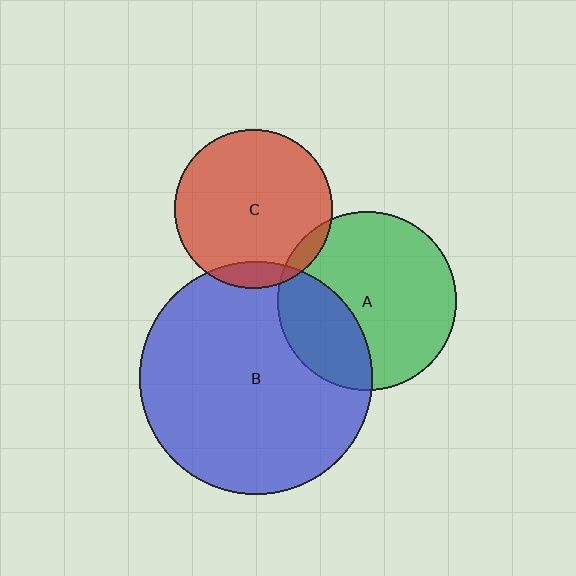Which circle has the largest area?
Circle B (blue).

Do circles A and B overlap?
Yes.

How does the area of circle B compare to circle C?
Approximately 2.2 times.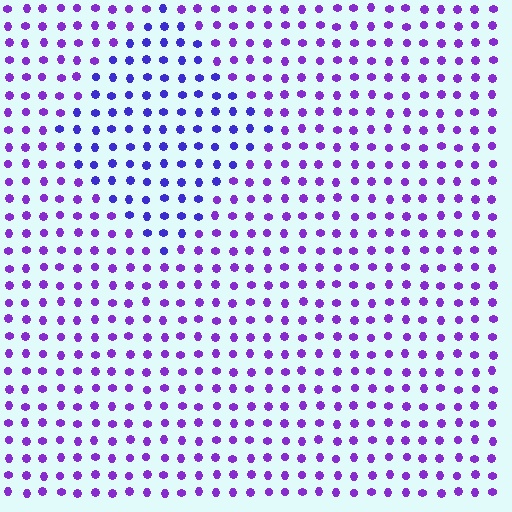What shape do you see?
I see a diamond.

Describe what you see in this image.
The image is filled with small purple elements in a uniform arrangement. A diamond-shaped region is visible where the elements are tinted to a slightly different hue, forming a subtle color boundary.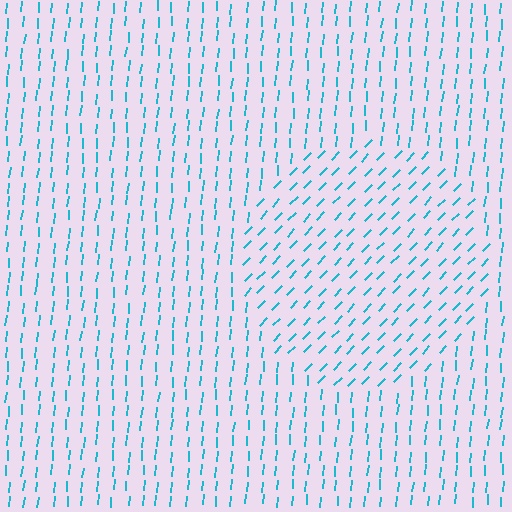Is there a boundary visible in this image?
Yes, there is a texture boundary formed by a change in line orientation.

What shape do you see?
I see a circle.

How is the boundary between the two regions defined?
The boundary is defined purely by a change in line orientation (approximately 38 degrees difference). All lines are the same color and thickness.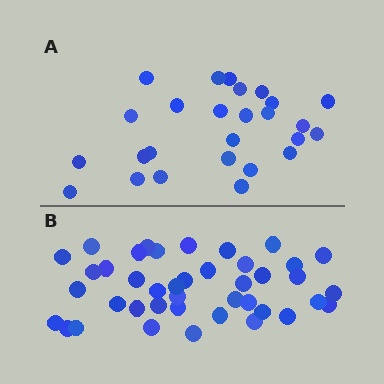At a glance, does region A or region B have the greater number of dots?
Region B (the bottom region) has more dots.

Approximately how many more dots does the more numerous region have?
Region B has approximately 15 more dots than region A.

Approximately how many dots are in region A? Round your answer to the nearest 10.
About 30 dots. (The exact count is 26, which rounds to 30.)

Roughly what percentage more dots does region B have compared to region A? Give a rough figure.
About 60% more.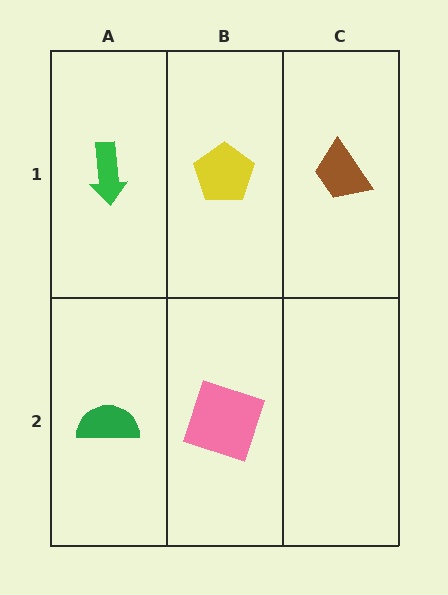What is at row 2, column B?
A pink square.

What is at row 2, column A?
A green semicircle.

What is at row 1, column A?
A green arrow.